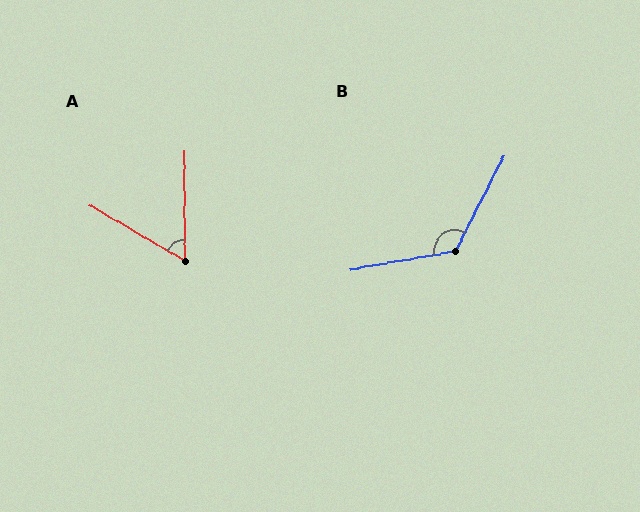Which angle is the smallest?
A, at approximately 59 degrees.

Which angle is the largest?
B, at approximately 127 degrees.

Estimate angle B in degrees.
Approximately 127 degrees.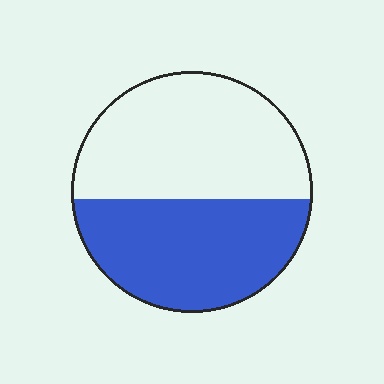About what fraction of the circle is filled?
About one half (1/2).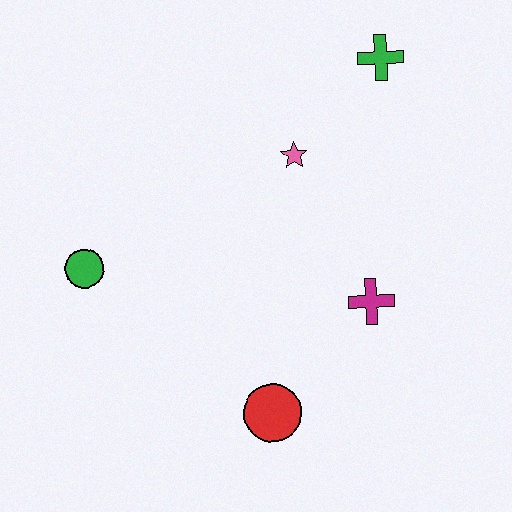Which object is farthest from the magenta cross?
The green circle is farthest from the magenta cross.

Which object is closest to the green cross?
The pink star is closest to the green cross.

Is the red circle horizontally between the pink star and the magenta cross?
No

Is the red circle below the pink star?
Yes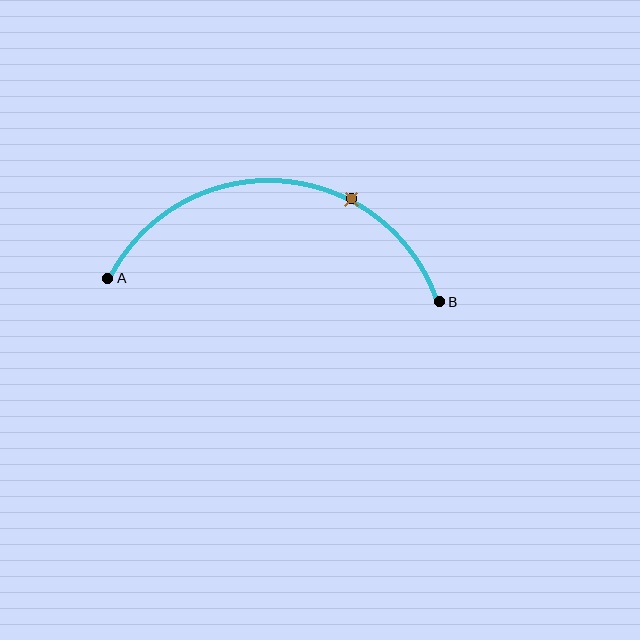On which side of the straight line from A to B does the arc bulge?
The arc bulges above the straight line connecting A and B.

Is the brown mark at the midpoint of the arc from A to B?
No. The brown mark lies on the arc but is closer to endpoint B. The arc midpoint would be at the point on the curve equidistant along the arc from both A and B.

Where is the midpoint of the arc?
The arc midpoint is the point on the curve farthest from the straight line joining A and B. It sits above that line.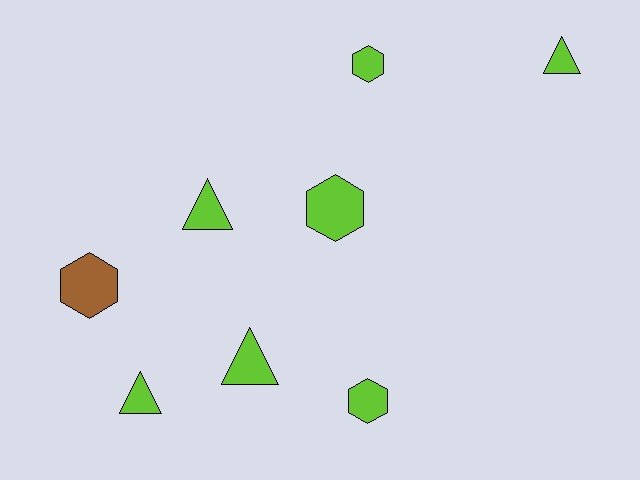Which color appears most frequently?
Lime, with 7 objects.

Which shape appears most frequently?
Hexagon, with 4 objects.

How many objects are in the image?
There are 8 objects.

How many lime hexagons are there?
There are 3 lime hexagons.